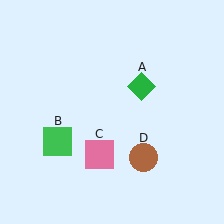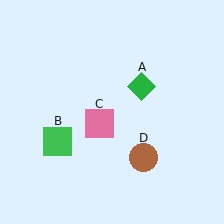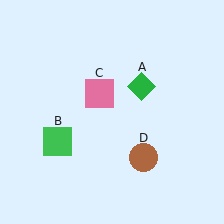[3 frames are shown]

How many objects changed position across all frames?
1 object changed position: pink square (object C).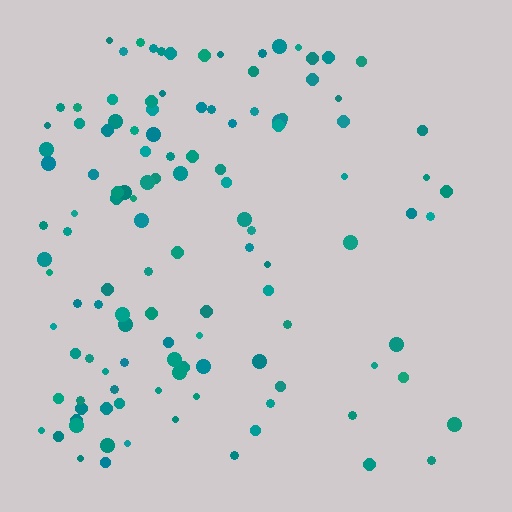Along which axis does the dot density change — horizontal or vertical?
Horizontal.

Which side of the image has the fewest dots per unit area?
The right.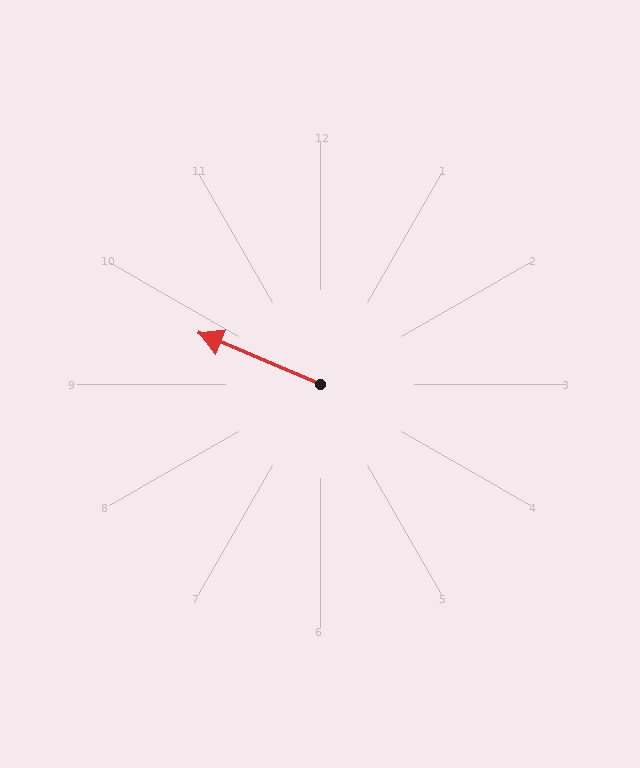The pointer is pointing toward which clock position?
Roughly 10 o'clock.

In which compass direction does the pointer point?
Northwest.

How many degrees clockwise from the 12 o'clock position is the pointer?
Approximately 293 degrees.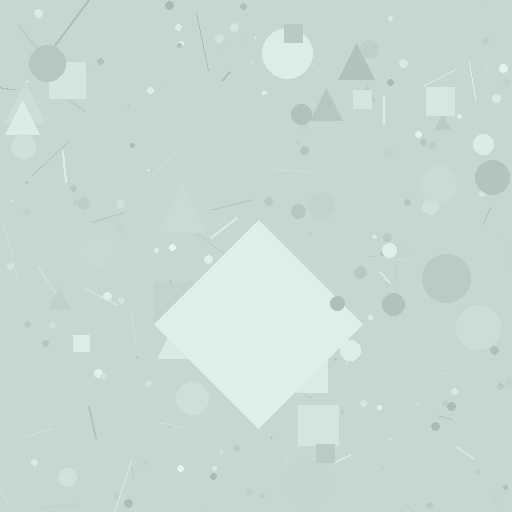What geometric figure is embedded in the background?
A diamond is embedded in the background.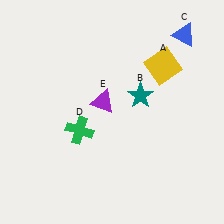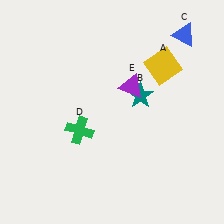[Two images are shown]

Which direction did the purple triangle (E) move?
The purple triangle (E) moved right.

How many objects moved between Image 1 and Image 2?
1 object moved between the two images.